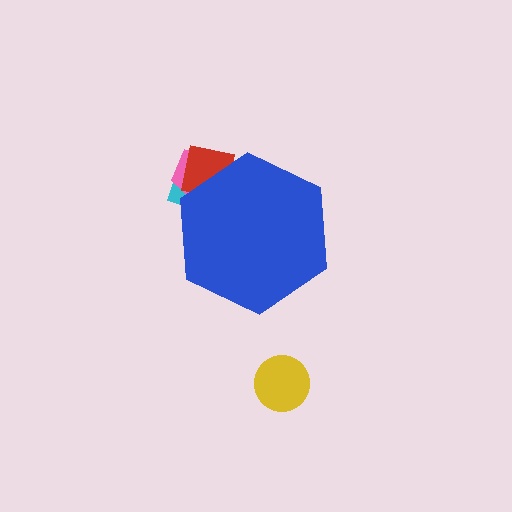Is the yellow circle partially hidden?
No, the yellow circle is fully visible.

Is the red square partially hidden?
Yes, the red square is partially hidden behind the blue hexagon.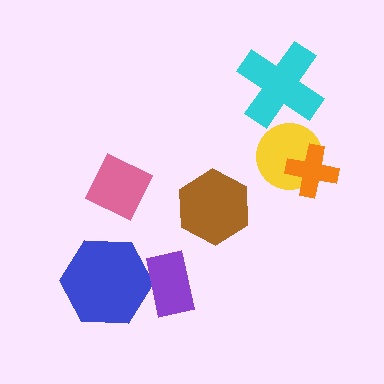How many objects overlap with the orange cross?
1 object overlaps with the orange cross.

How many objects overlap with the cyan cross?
0 objects overlap with the cyan cross.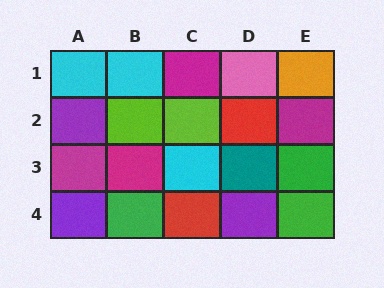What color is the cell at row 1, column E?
Orange.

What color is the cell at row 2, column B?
Lime.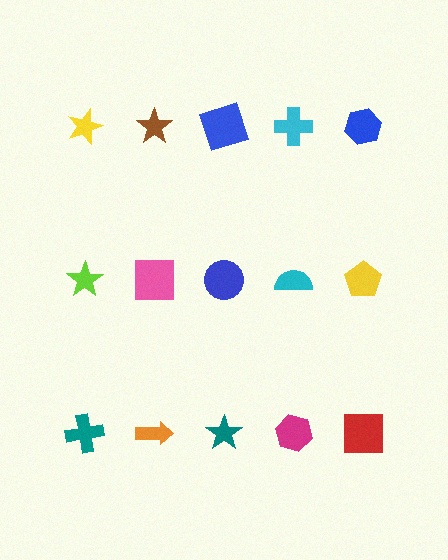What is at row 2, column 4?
A cyan semicircle.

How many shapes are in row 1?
5 shapes.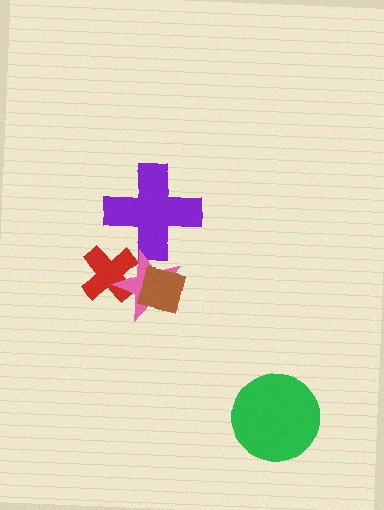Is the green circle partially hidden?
No, no other shape covers it.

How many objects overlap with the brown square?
1 object overlaps with the brown square.